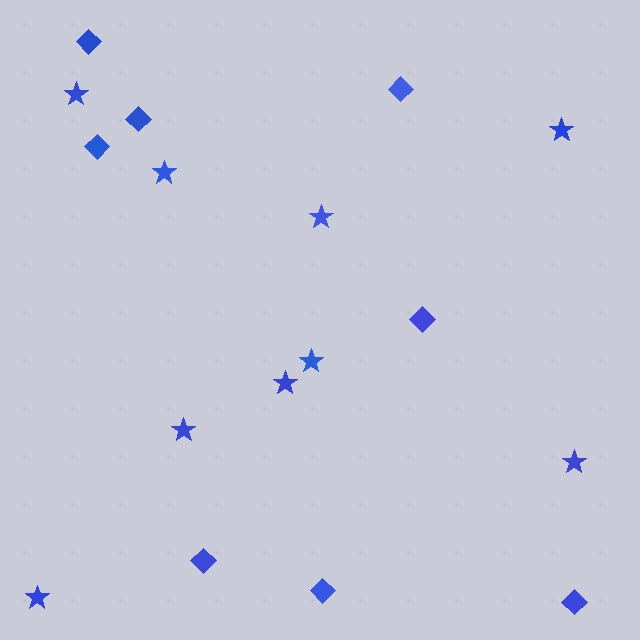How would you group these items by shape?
There are 2 groups: one group of stars (9) and one group of diamonds (8).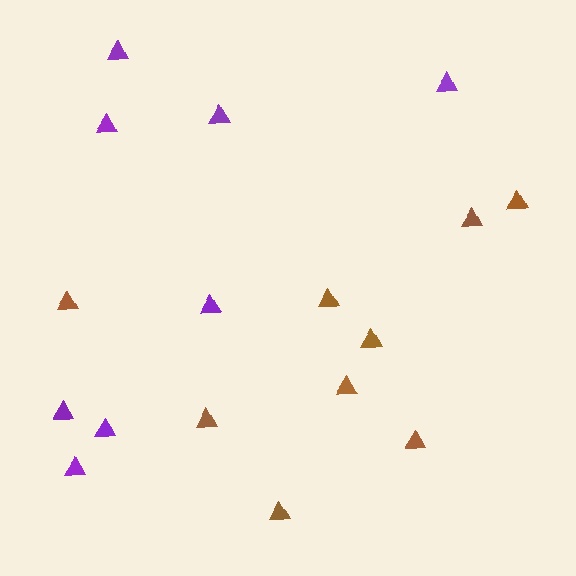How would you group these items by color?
There are 2 groups: one group of purple triangles (8) and one group of brown triangles (9).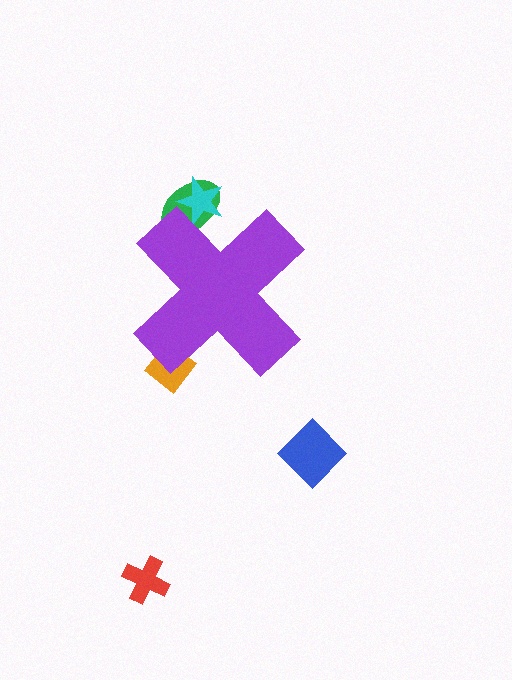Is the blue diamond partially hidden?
No, the blue diamond is fully visible.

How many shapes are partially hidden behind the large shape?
3 shapes are partially hidden.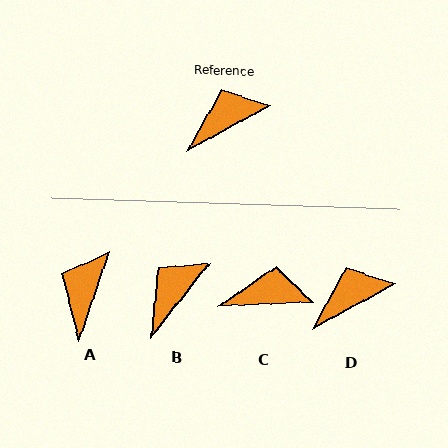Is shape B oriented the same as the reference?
No, it is off by about 23 degrees.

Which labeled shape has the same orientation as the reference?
D.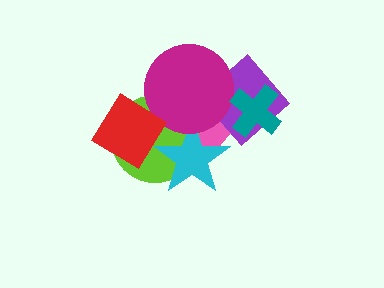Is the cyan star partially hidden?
Yes, it is partially covered by another shape.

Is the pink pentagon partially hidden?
Yes, it is partially covered by another shape.